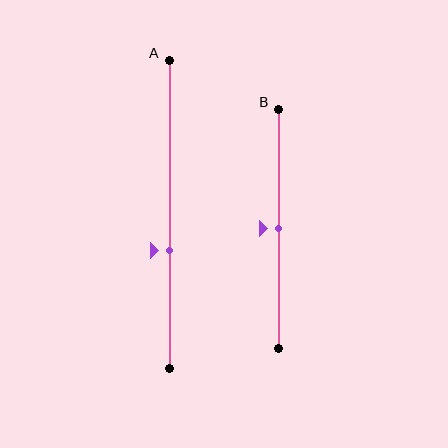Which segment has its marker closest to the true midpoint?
Segment B has its marker closest to the true midpoint.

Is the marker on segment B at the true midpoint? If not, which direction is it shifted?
Yes, the marker on segment B is at the true midpoint.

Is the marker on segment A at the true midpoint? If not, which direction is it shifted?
No, the marker on segment A is shifted downward by about 12% of the segment length.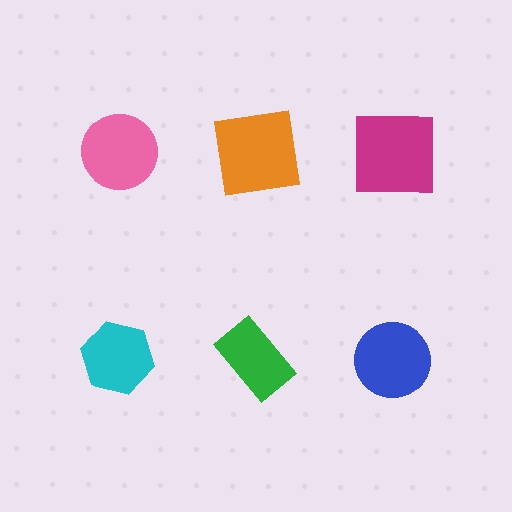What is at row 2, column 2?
A green rectangle.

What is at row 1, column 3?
A magenta square.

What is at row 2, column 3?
A blue circle.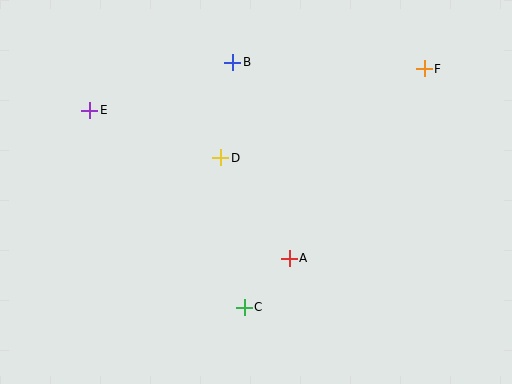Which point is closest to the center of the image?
Point D at (221, 158) is closest to the center.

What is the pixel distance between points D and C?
The distance between D and C is 151 pixels.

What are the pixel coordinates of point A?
Point A is at (289, 258).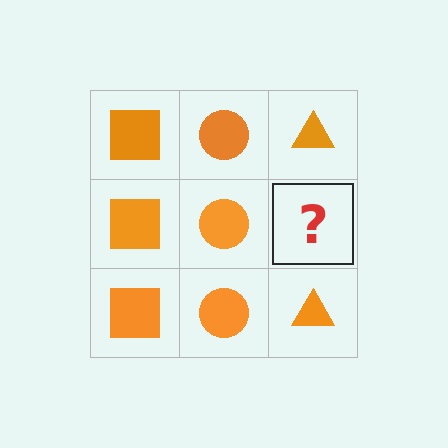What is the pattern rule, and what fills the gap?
The rule is that each column has a consistent shape. The gap should be filled with an orange triangle.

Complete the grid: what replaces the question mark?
The question mark should be replaced with an orange triangle.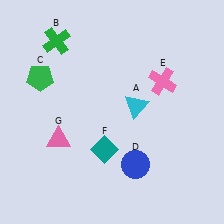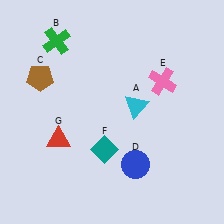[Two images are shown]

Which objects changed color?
C changed from green to brown. G changed from pink to red.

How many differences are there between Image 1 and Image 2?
There are 2 differences between the two images.